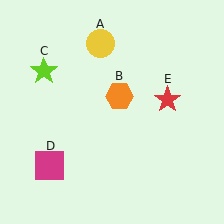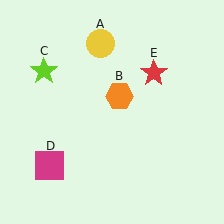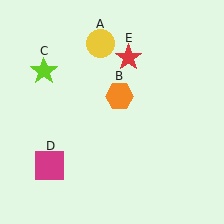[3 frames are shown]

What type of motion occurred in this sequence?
The red star (object E) rotated counterclockwise around the center of the scene.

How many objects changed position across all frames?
1 object changed position: red star (object E).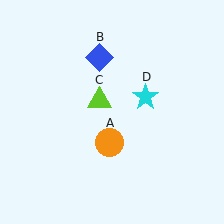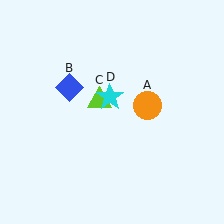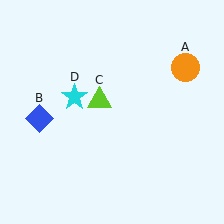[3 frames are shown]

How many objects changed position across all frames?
3 objects changed position: orange circle (object A), blue diamond (object B), cyan star (object D).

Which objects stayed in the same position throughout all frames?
Lime triangle (object C) remained stationary.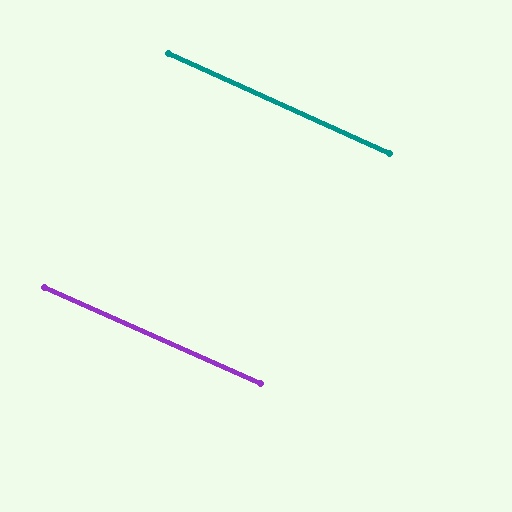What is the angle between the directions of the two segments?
Approximately 0 degrees.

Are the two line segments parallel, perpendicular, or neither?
Parallel — their directions differ by only 0.3°.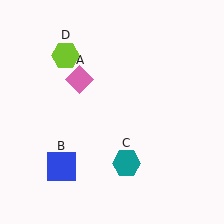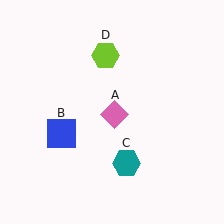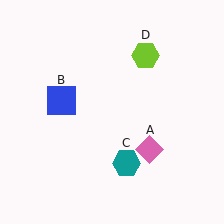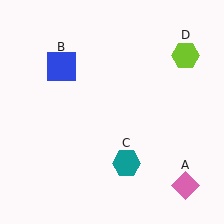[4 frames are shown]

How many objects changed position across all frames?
3 objects changed position: pink diamond (object A), blue square (object B), lime hexagon (object D).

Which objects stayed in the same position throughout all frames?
Teal hexagon (object C) remained stationary.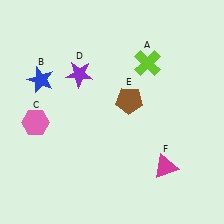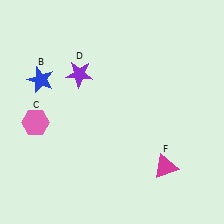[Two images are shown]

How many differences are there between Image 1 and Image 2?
There are 2 differences between the two images.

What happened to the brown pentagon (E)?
The brown pentagon (E) was removed in Image 2. It was in the top-right area of Image 1.